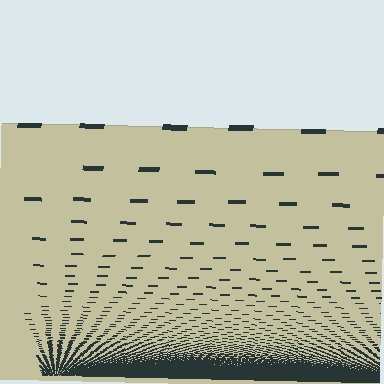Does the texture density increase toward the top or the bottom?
Density increases toward the bottom.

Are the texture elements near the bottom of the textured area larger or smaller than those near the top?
Smaller. The gradient is inverted — elements near the bottom are smaller and denser.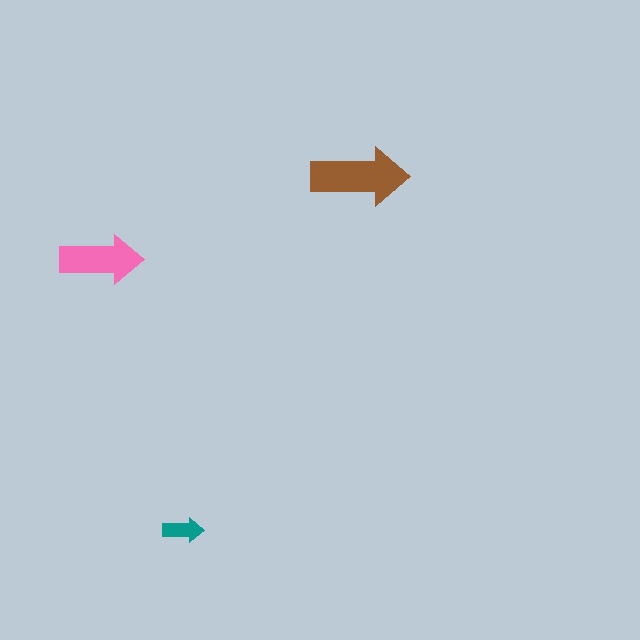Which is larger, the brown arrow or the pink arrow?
The brown one.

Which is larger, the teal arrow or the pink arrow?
The pink one.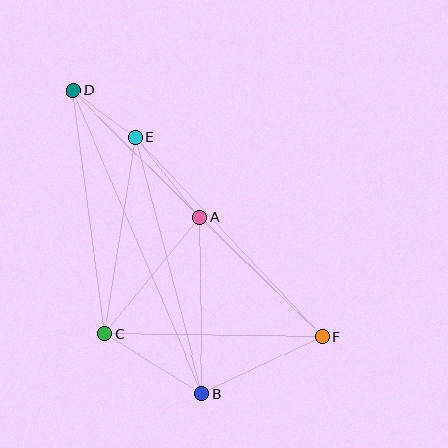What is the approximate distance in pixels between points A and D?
The distance between A and D is approximately 179 pixels.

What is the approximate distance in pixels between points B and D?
The distance between B and D is approximately 329 pixels.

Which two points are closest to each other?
Points D and E are closest to each other.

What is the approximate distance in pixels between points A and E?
The distance between A and E is approximately 103 pixels.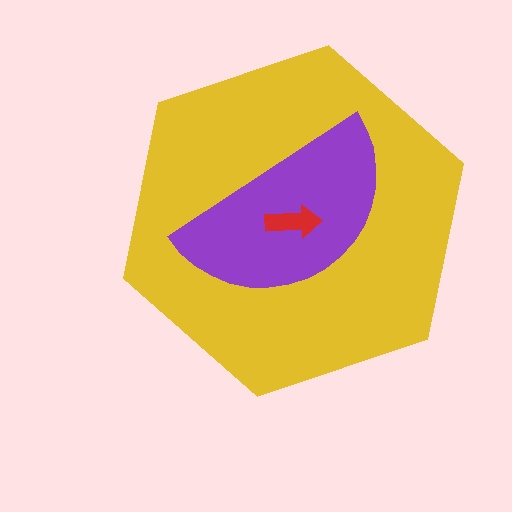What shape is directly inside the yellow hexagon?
The purple semicircle.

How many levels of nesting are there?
3.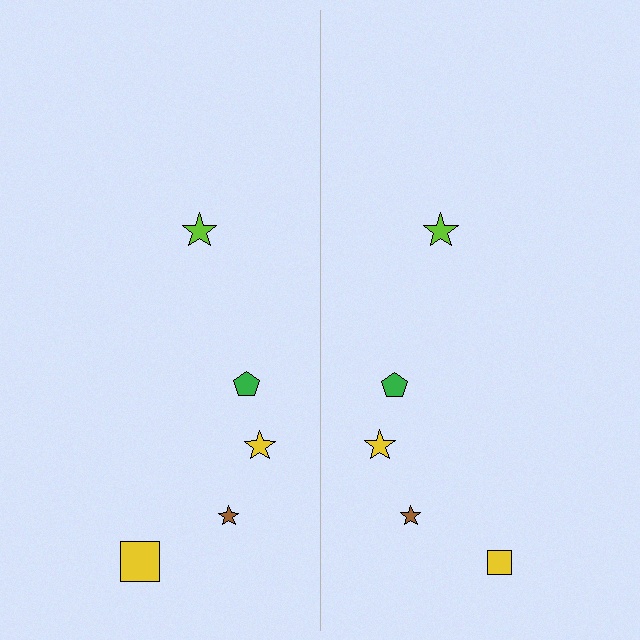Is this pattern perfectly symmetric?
No, the pattern is not perfectly symmetric. The yellow square on the right side has a different size than its mirror counterpart.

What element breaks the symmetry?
The yellow square on the right side has a different size than its mirror counterpart.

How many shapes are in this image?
There are 10 shapes in this image.